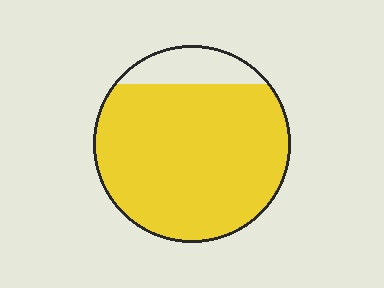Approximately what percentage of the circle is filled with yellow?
Approximately 85%.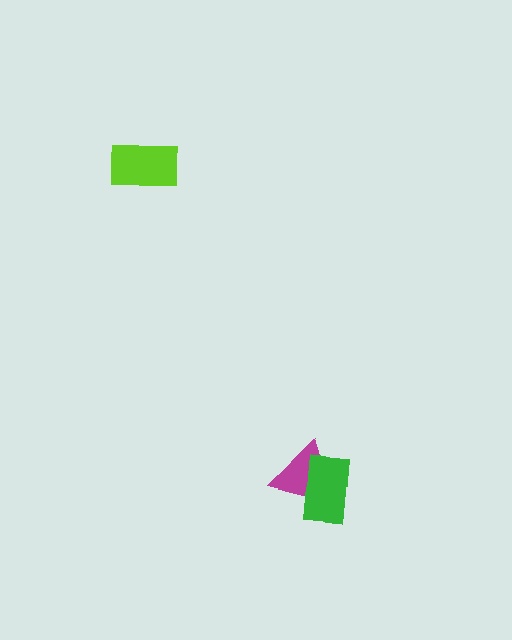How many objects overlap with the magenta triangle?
1 object overlaps with the magenta triangle.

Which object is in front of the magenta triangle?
The green rectangle is in front of the magenta triangle.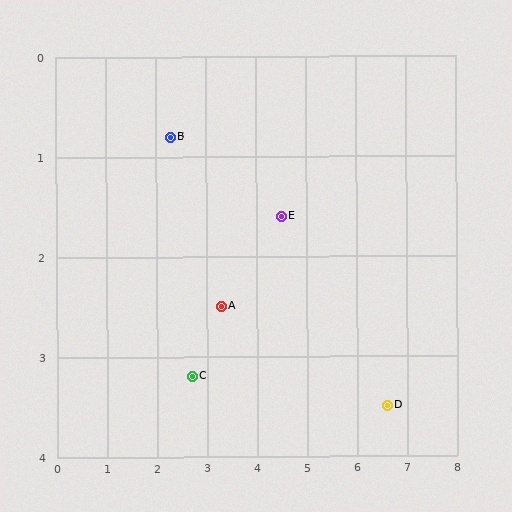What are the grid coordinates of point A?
Point A is at approximately (3.3, 2.5).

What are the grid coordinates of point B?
Point B is at approximately (2.3, 0.8).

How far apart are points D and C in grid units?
Points D and C are about 3.9 grid units apart.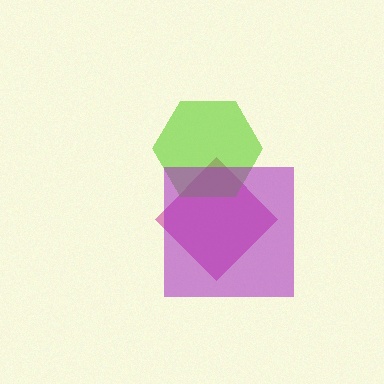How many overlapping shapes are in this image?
There are 3 overlapping shapes in the image.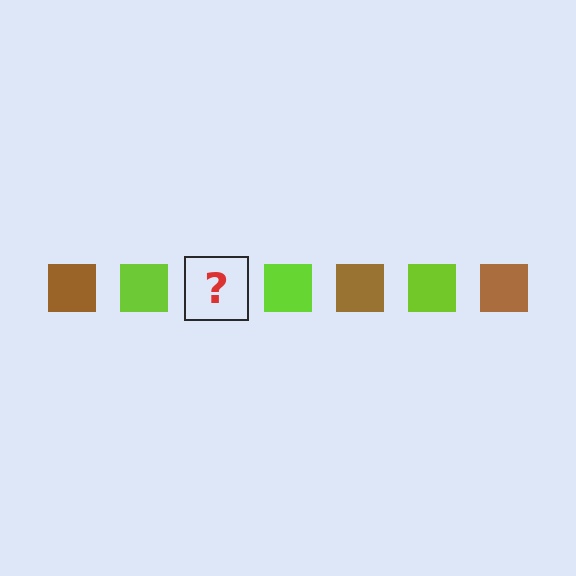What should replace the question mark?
The question mark should be replaced with a brown square.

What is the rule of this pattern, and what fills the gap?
The rule is that the pattern cycles through brown, lime squares. The gap should be filled with a brown square.